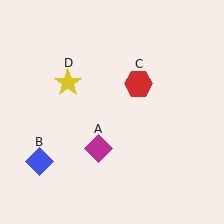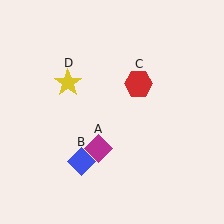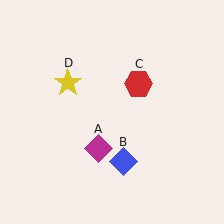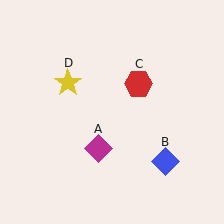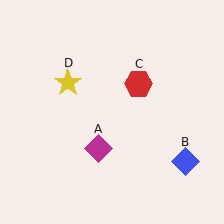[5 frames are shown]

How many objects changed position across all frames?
1 object changed position: blue diamond (object B).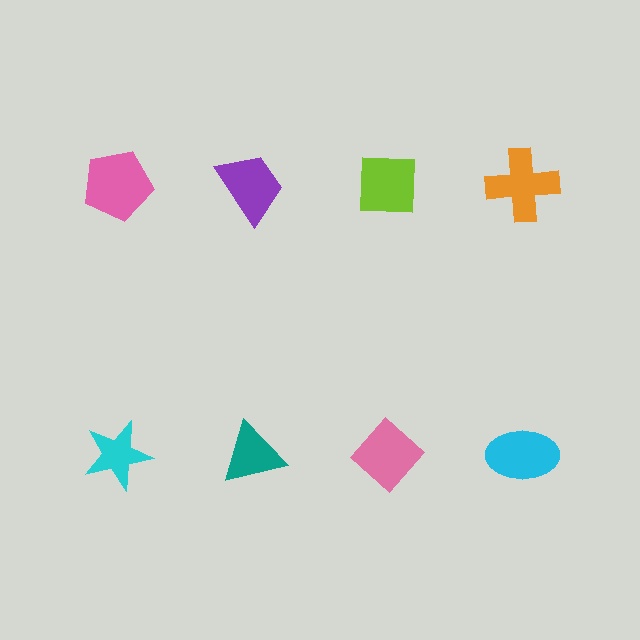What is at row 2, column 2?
A teal triangle.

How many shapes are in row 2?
4 shapes.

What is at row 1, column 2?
A purple trapezoid.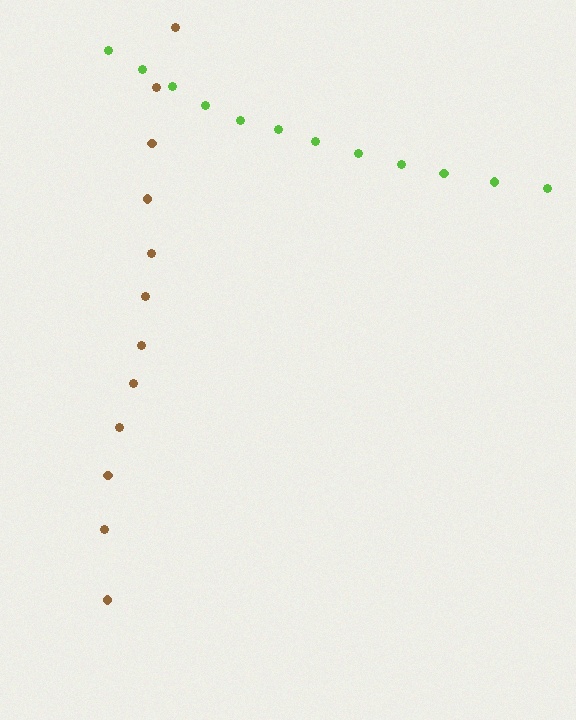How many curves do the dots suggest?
There are 2 distinct paths.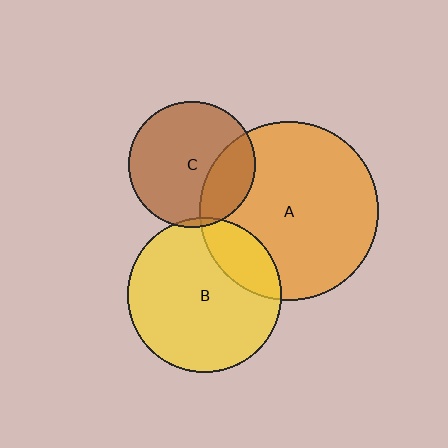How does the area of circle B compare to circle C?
Approximately 1.5 times.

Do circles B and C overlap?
Yes.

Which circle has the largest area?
Circle A (orange).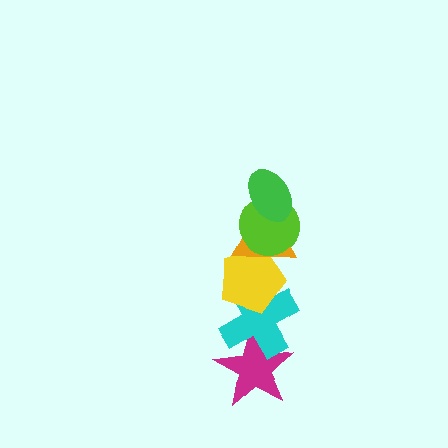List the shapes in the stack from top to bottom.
From top to bottom: the green ellipse, the lime circle, the orange triangle, the yellow pentagon, the cyan cross, the magenta star.